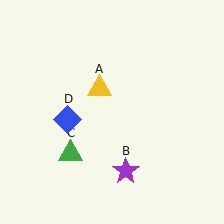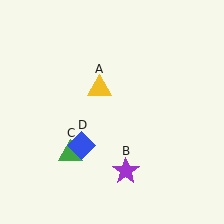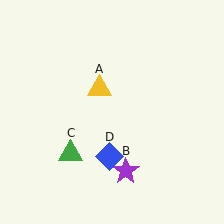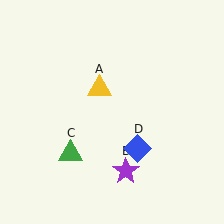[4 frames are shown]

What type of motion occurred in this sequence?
The blue diamond (object D) rotated counterclockwise around the center of the scene.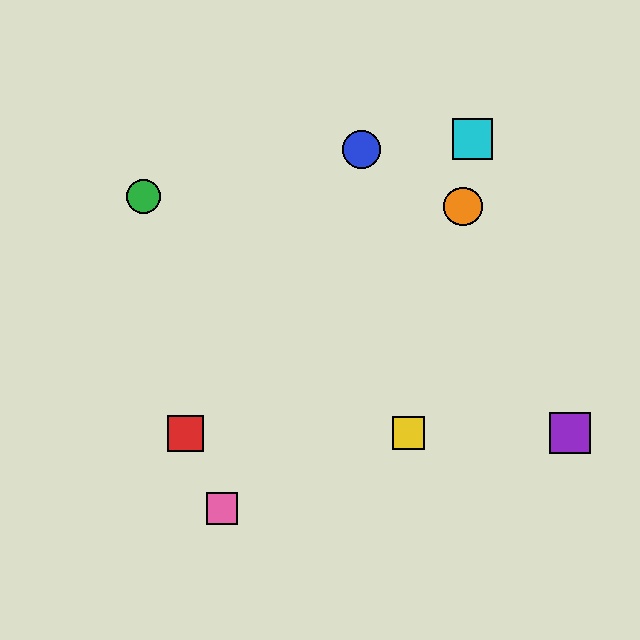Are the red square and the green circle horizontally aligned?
No, the red square is at y≈433 and the green circle is at y≈197.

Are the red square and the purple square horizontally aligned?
Yes, both are at y≈433.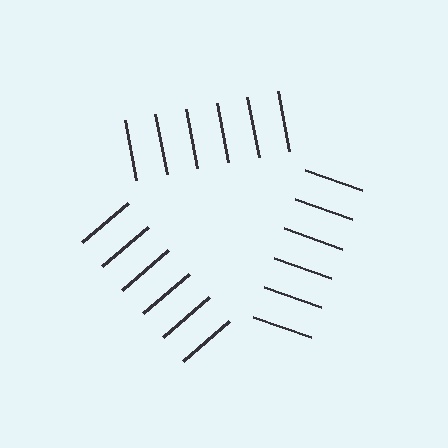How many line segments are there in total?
18 — 6 along each of the 3 edges.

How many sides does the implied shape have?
3 sides — the line-ends trace a triangle.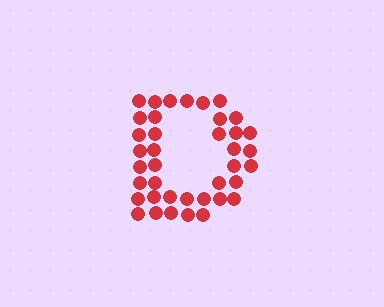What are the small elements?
The small elements are circles.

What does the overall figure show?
The overall figure shows the letter D.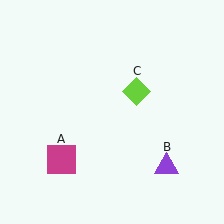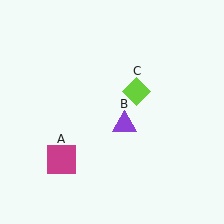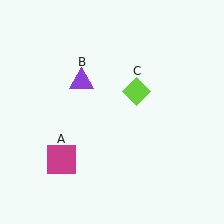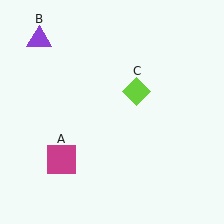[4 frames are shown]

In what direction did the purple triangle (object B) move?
The purple triangle (object B) moved up and to the left.